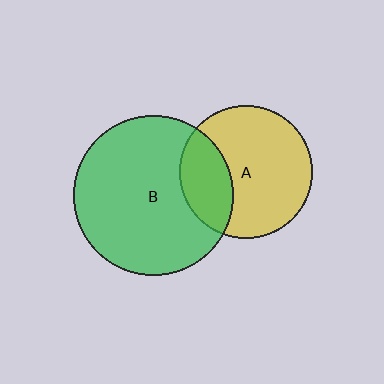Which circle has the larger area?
Circle B (green).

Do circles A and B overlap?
Yes.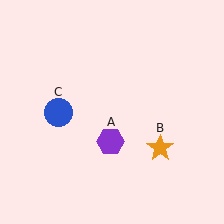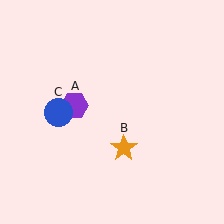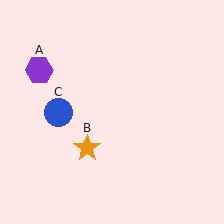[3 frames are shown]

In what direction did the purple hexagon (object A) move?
The purple hexagon (object A) moved up and to the left.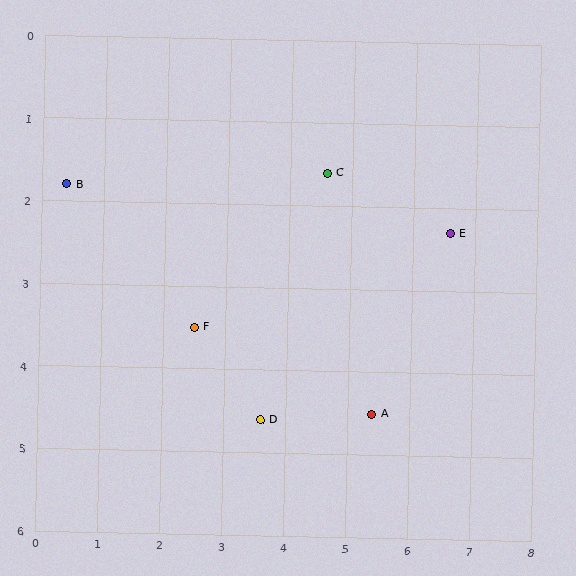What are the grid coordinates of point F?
Point F is at approximately (2.5, 3.5).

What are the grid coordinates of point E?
Point E is at approximately (6.6, 2.3).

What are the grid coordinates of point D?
Point D is at approximately (3.6, 4.6).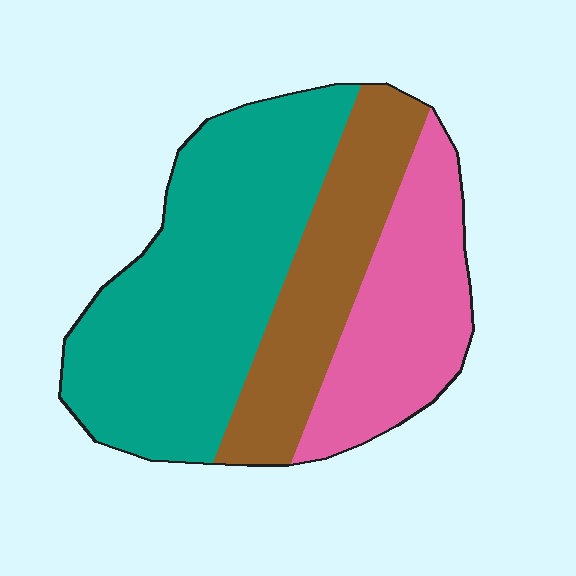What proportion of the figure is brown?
Brown covers about 25% of the figure.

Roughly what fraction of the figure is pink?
Pink takes up between a quarter and a half of the figure.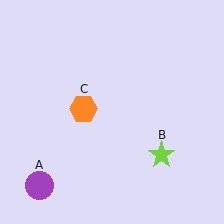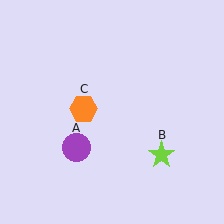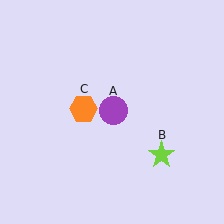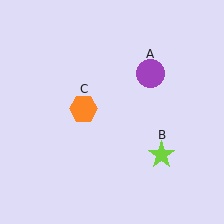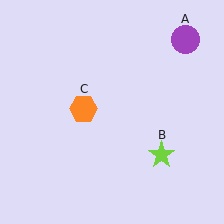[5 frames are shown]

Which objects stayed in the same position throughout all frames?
Lime star (object B) and orange hexagon (object C) remained stationary.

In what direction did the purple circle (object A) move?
The purple circle (object A) moved up and to the right.